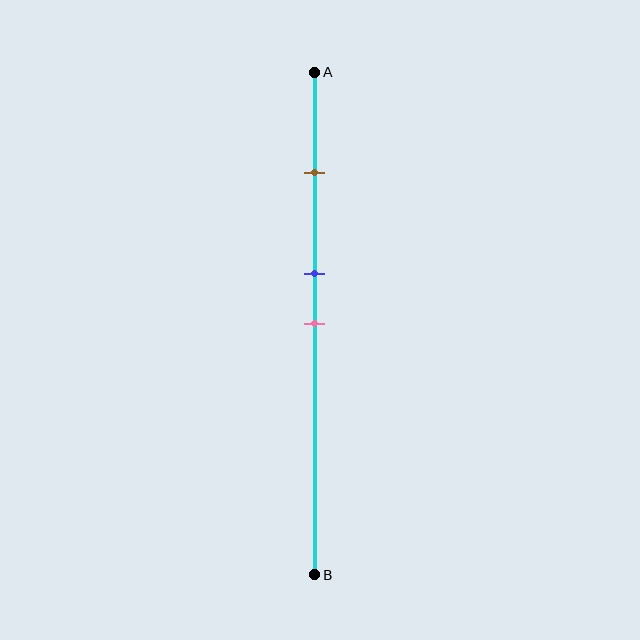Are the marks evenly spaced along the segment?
No, the marks are not evenly spaced.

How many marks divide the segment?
There are 3 marks dividing the segment.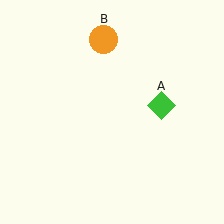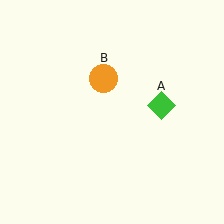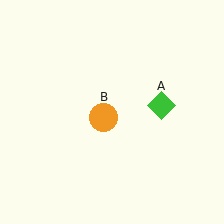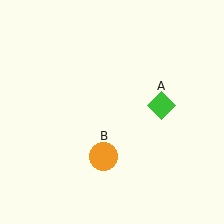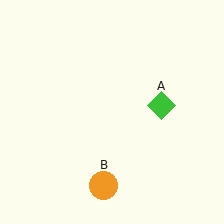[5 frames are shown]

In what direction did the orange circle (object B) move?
The orange circle (object B) moved down.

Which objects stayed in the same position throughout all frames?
Green diamond (object A) remained stationary.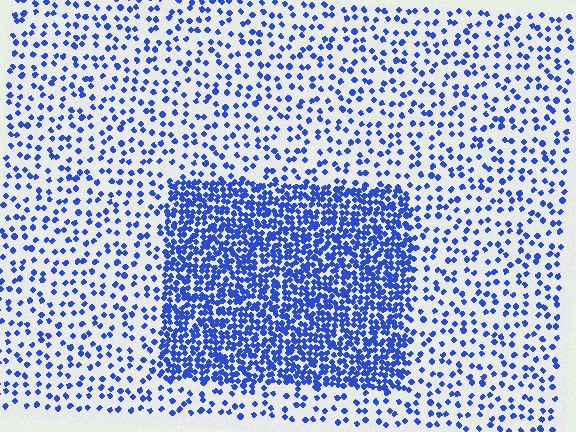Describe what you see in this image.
The image contains small blue elements arranged at two different densities. A rectangle-shaped region is visible where the elements are more densely packed than the surrounding area.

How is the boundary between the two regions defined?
The boundary is defined by a change in element density (approximately 3.0x ratio). All elements are the same color, size, and shape.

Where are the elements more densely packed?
The elements are more densely packed inside the rectangle boundary.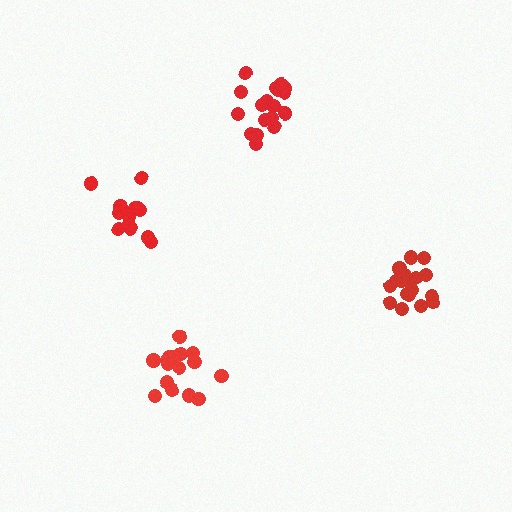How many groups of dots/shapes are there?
There are 4 groups.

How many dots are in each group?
Group 1: 14 dots, Group 2: 19 dots, Group 3: 16 dots, Group 4: 19 dots (68 total).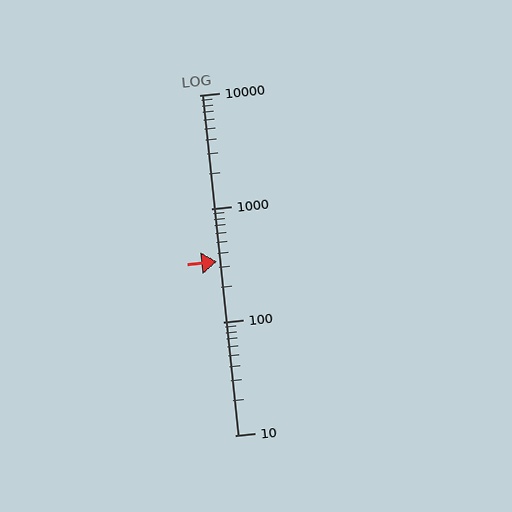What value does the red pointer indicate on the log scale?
The pointer indicates approximately 340.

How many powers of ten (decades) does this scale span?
The scale spans 3 decades, from 10 to 10000.